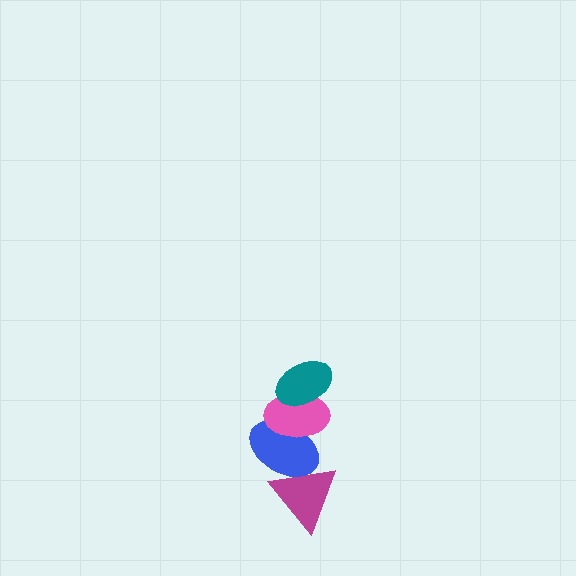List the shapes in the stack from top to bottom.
From top to bottom: the teal ellipse, the pink ellipse, the blue ellipse, the magenta triangle.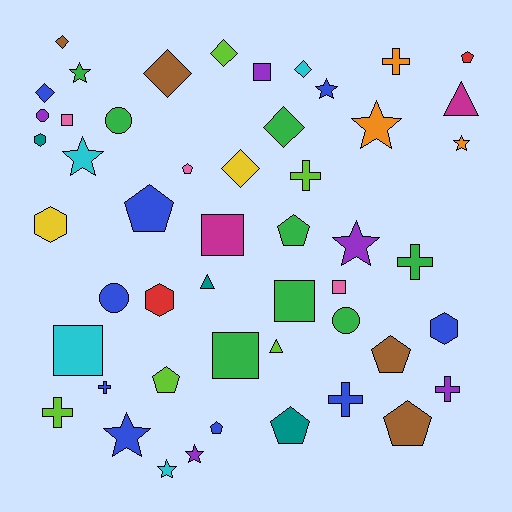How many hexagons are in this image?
There are 4 hexagons.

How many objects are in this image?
There are 50 objects.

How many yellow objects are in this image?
There are 2 yellow objects.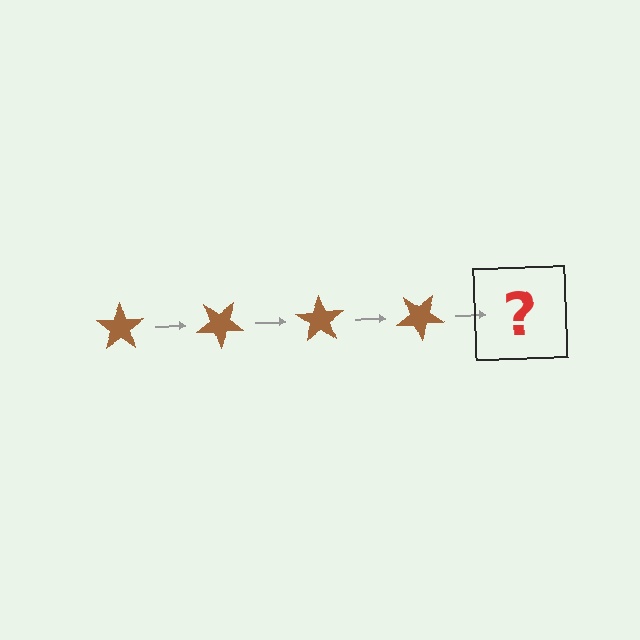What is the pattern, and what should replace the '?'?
The pattern is that the star rotates 35 degrees each step. The '?' should be a brown star rotated 140 degrees.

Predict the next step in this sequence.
The next step is a brown star rotated 140 degrees.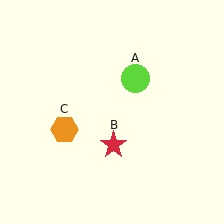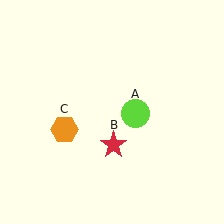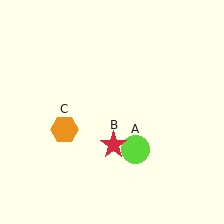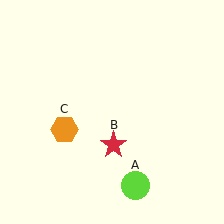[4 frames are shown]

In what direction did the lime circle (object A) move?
The lime circle (object A) moved down.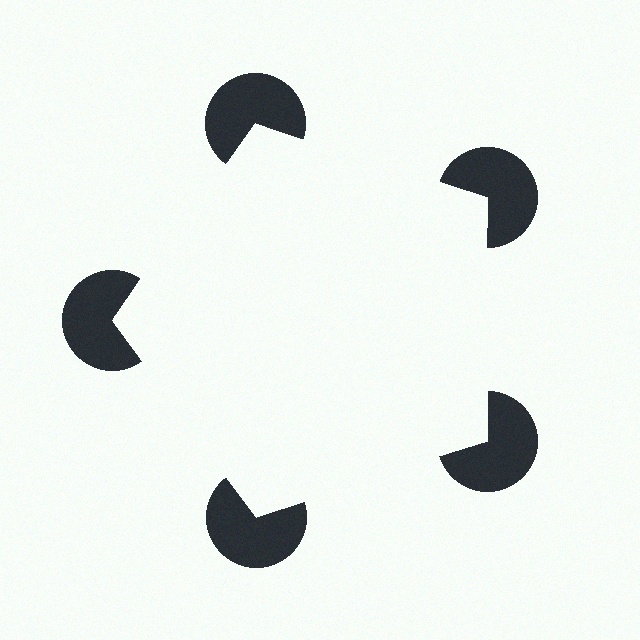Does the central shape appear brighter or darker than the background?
It typically appears slightly brighter than the background, even though no actual brightness change is drawn.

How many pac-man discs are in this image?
There are 5 — one at each vertex of the illusory pentagon.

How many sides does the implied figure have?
5 sides.